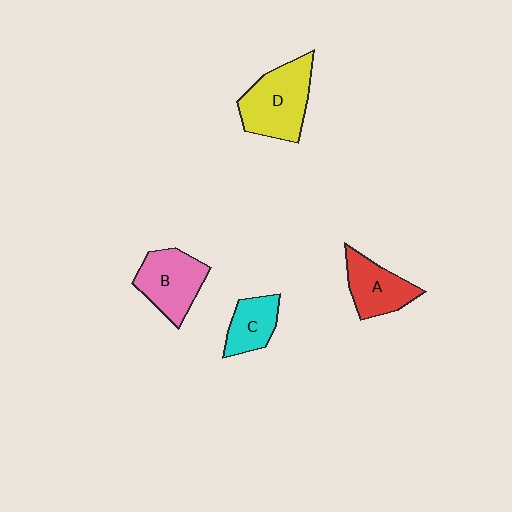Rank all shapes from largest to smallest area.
From largest to smallest: D (yellow), B (pink), A (red), C (cyan).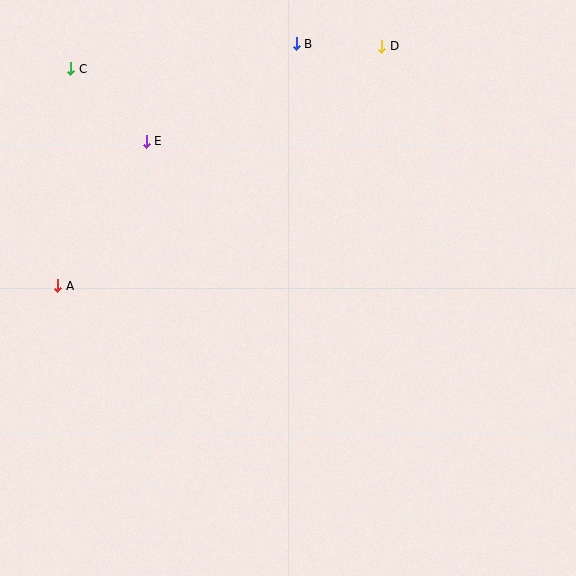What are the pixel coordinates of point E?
Point E is at (146, 141).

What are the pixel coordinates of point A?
Point A is at (58, 286).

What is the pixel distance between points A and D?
The distance between A and D is 403 pixels.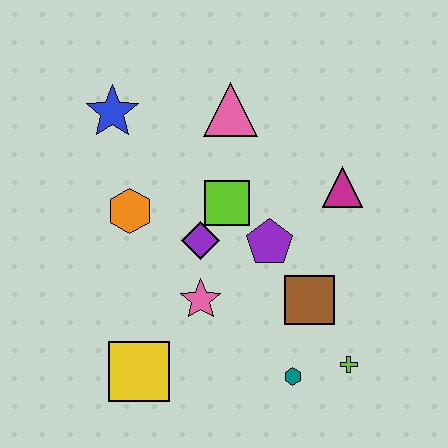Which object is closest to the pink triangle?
The lime square is closest to the pink triangle.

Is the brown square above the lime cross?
Yes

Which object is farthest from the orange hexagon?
The lime cross is farthest from the orange hexagon.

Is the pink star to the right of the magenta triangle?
No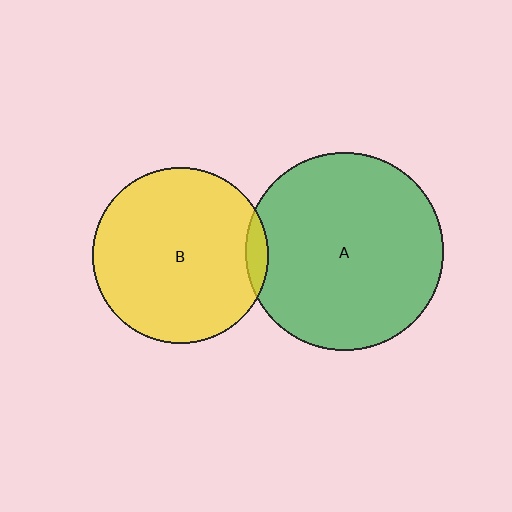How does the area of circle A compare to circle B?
Approximately 1.3 times.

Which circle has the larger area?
Circle A (green).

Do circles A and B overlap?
Yes.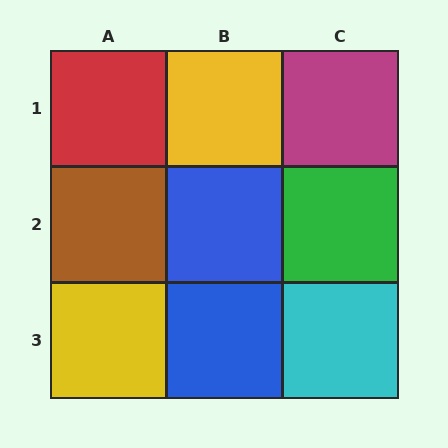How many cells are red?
1 cell is red.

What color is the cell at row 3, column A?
Yellow.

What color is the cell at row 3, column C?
Cyan.